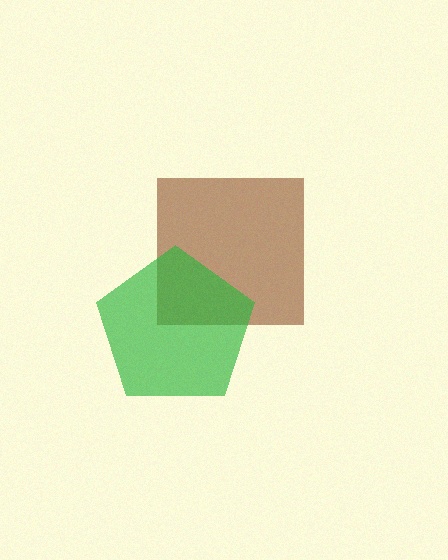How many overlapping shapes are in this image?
There are 2 overlapping shapes in the image.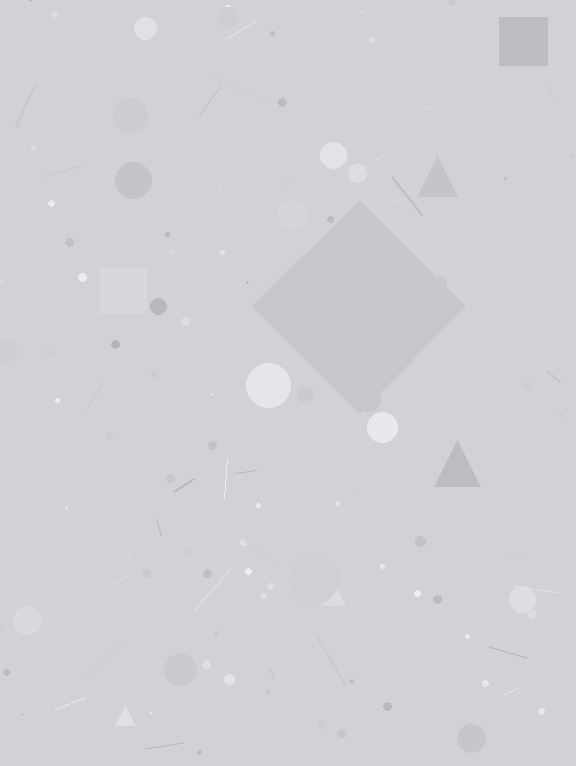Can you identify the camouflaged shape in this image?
The camouflaged shape is a diamond.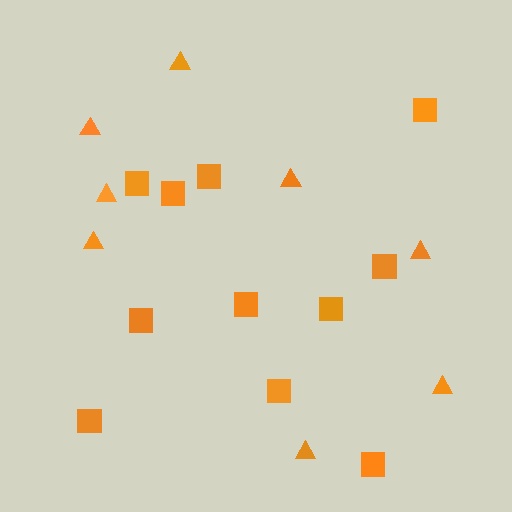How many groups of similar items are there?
There are 2 groups: one group of triangles (8) and one group of squares (11).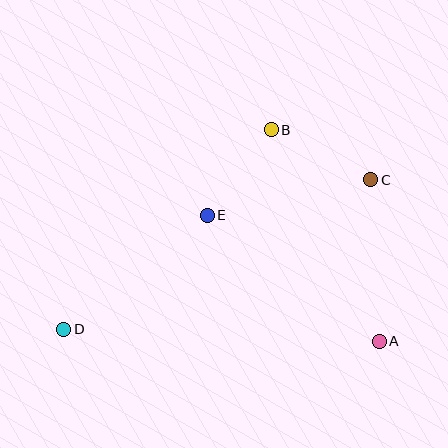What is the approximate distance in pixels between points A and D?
The distance between A and D is approximately 316 pixels.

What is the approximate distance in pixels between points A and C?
The distance between A and C is approximately 162 pixels.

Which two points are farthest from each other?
Points C and D are farthest from each other.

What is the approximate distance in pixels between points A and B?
The distance between A and B is approximately 237 pixels.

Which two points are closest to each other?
Points B and E are closest to each other.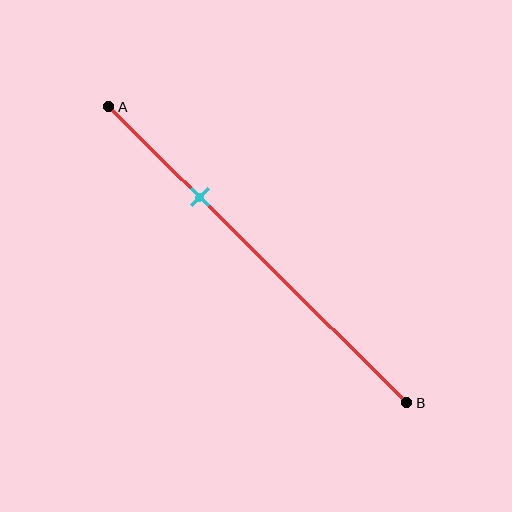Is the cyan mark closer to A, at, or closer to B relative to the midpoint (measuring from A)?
The cyan mark is closer to point A than the midpoint of segment AB.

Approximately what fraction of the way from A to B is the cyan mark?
The cyan mark is approximately 30% of the way from A to B.